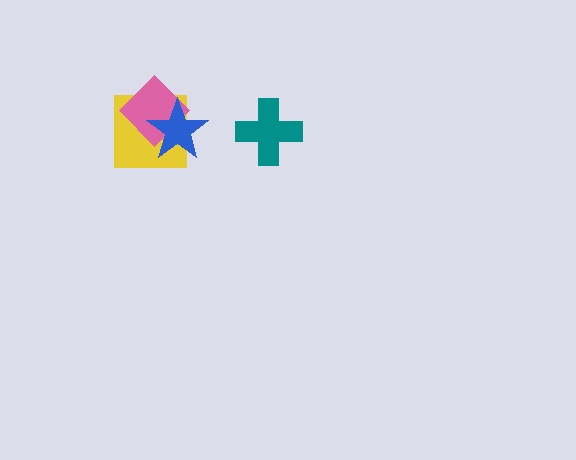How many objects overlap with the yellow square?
2 objects overlap with the yellow square.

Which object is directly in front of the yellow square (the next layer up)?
The pink diamond is directly in front of the yellow square.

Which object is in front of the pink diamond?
The blue star is in front of the pink diamond.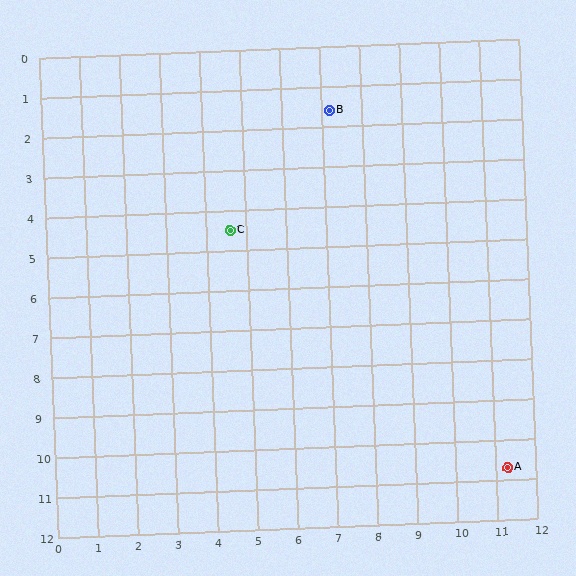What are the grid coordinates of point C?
Point C is at approximately (4.6, 4.5).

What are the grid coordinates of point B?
Point B is at approximately (7.2, 1.6).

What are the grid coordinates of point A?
Point A is at approximately (11.3, 10.7).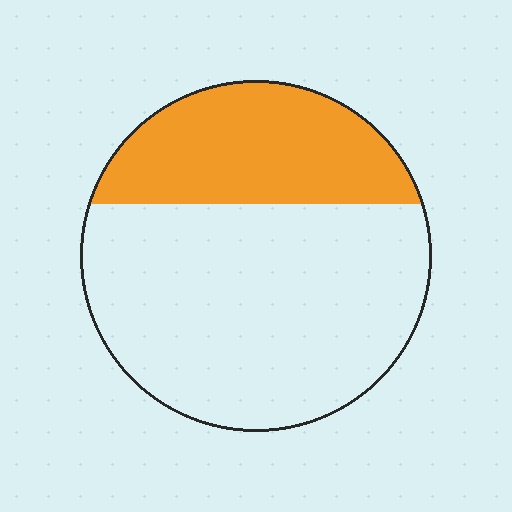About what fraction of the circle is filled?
About one third (1/3).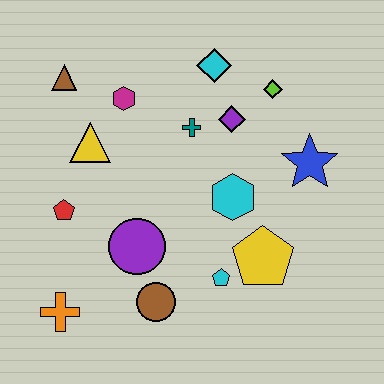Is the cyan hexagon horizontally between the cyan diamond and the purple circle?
No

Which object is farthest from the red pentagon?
The blue star is farthest from the red pentagon.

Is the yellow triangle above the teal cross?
No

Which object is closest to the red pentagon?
The yellow triangle is closest to the red pentagon.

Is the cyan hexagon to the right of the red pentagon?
Yes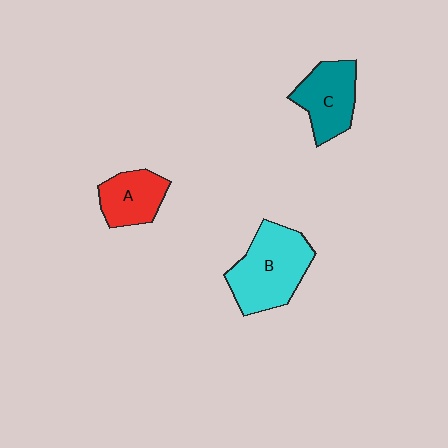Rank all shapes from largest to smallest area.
From largest to smallest: B (cyan), C (teal), A (red).